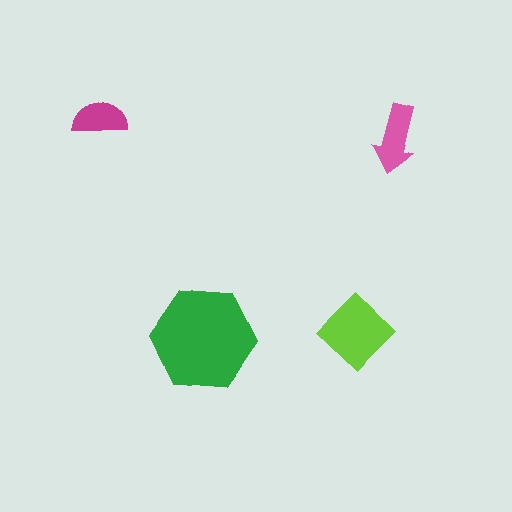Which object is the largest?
The green hexagon.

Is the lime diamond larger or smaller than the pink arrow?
Larger.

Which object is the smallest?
The magenta semicircle.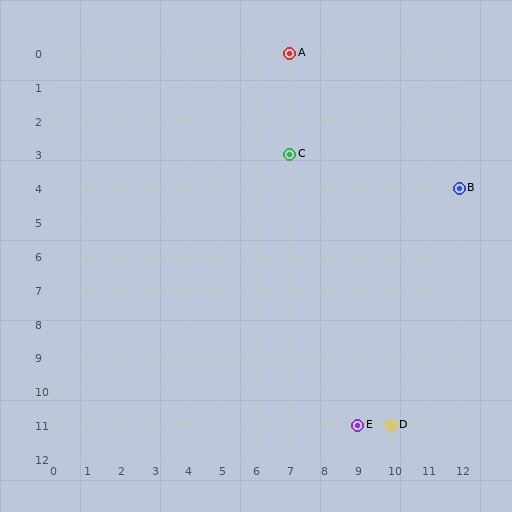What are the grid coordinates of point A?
Point A is at grid coordinates (7, 0).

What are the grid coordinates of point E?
Point E is at grid coordinates (9, 11).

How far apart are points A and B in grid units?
Points A and B are 5 columns and 4 rows apart (about 6.4 grid units diagonally).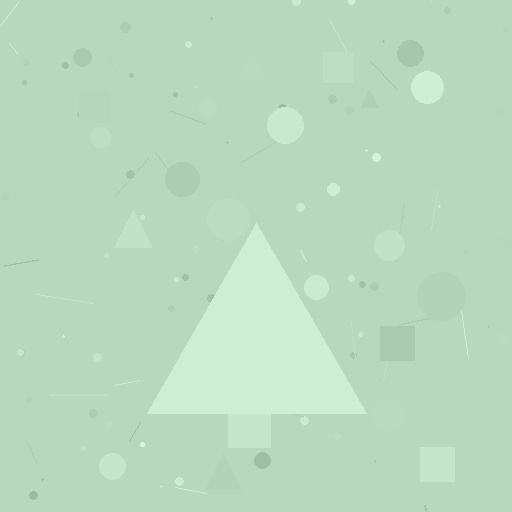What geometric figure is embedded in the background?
A triangle is embedded in the background.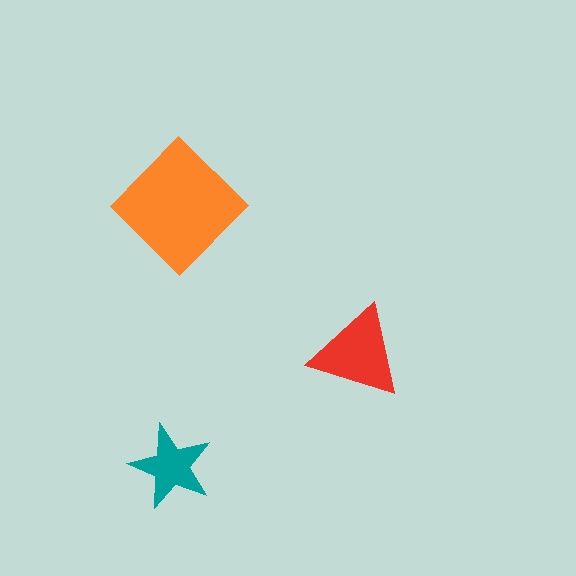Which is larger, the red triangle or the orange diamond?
The orange diamond.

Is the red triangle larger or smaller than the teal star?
Larger.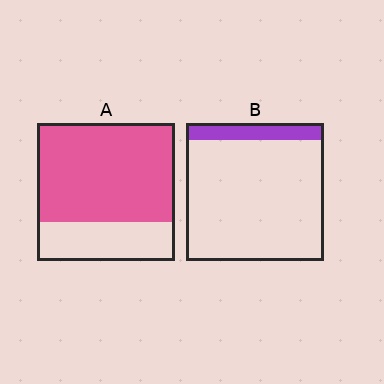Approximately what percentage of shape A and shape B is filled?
A is approximately 70% and B is approximately 10%.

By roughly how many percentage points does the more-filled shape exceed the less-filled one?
By roughly 60 percentage points (A over B).